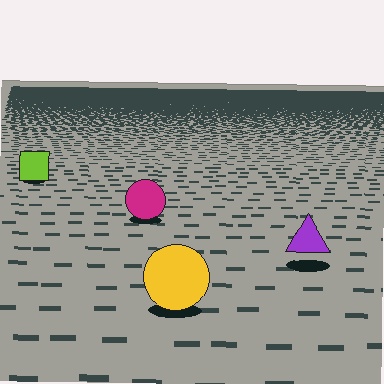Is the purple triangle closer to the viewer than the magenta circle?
Yes. The purple triangle is closer — you can tell from the texture gradient: the ground texture is coarser near it.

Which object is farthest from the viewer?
The lime square is farthest from the viewer. It appears smaller and the ground texture around it is denser.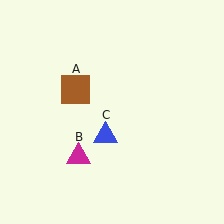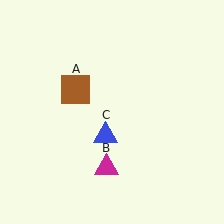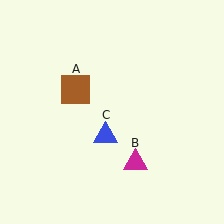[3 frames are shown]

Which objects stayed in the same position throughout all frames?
Brown square (object A) and blue triangle (object C) remained stationary.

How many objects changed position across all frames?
1 object changed position: magenta triangle (object B).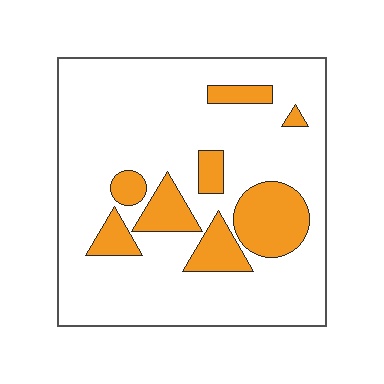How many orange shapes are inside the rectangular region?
8.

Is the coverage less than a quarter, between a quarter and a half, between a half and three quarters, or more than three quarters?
Less than a quarter.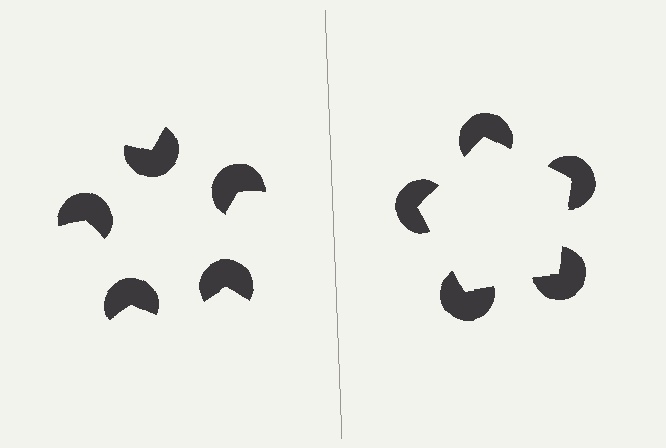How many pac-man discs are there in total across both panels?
10 — 5 on each side.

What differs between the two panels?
The pac-man discs are positioned identically on both sides; only the wedge orientations differ. On the right they align to a pentagon; on the left they are misaligned.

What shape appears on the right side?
An illusory pentagon.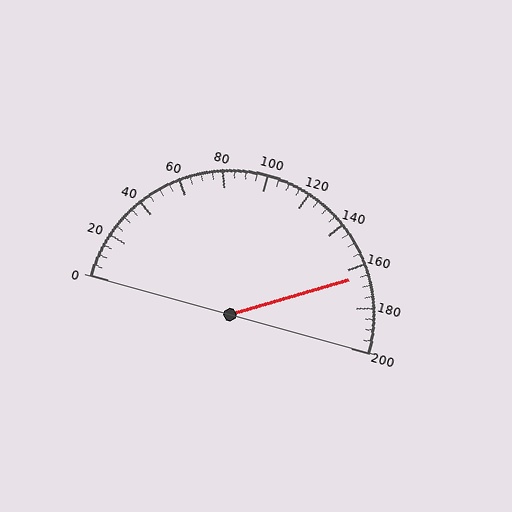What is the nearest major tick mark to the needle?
The nearest major tick mark is 160.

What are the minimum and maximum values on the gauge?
The gauge ranges from 0 to 200.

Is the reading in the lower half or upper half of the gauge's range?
The reading is in the upper half of the range (0 to 200).